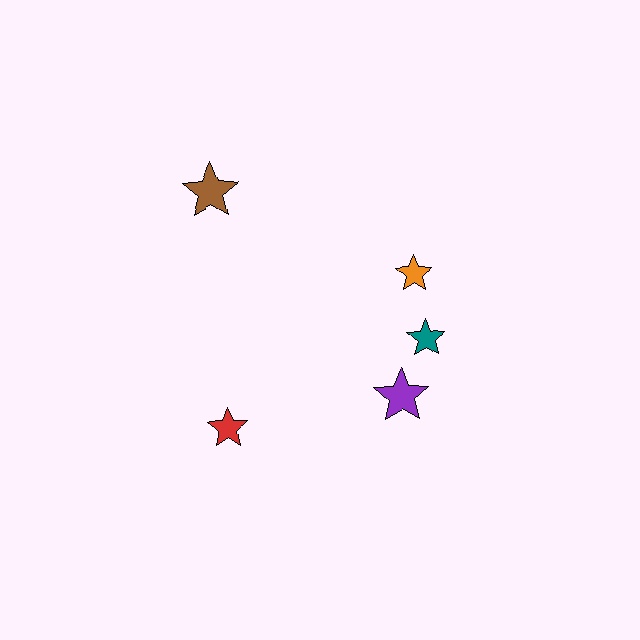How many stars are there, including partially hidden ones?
There are 5 stars.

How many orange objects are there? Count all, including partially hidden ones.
There is 1 orange object.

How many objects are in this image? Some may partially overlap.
There are 5 objects.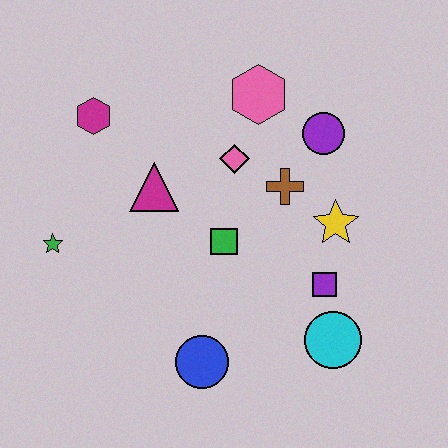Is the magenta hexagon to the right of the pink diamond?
No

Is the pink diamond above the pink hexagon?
No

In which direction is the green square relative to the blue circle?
The green square is above the blue circle.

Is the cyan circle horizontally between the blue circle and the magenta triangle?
No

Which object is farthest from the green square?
The magenta hexagon is farthest from the green square.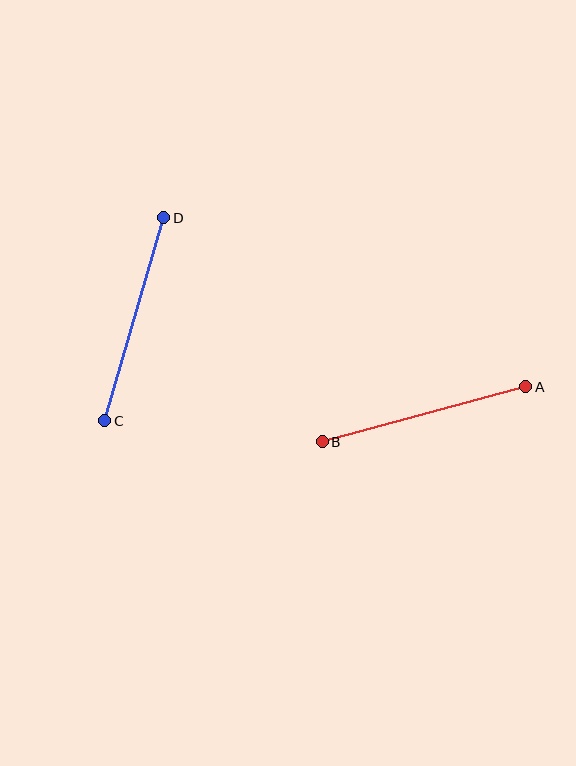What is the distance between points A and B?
The distance is approximately 211 pixels.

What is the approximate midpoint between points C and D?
The midpoint is at approximately (134, 319) pixels.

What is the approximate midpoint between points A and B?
The midpoint is at approximately (424, 414) pixels.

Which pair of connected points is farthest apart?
Points C and D are farthest apart.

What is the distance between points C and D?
The distance is approximately 211 pixels.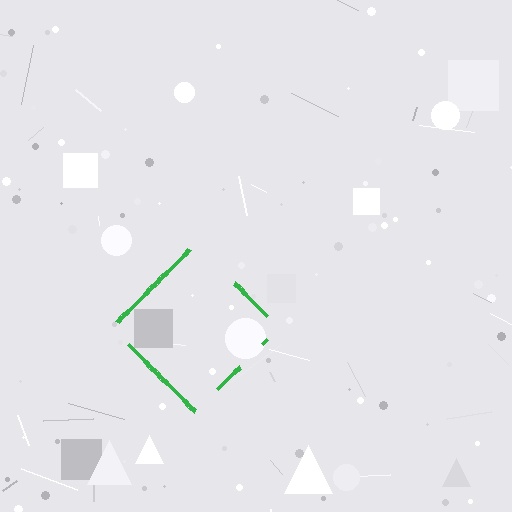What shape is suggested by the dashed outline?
The dashed outline suggests a diamond.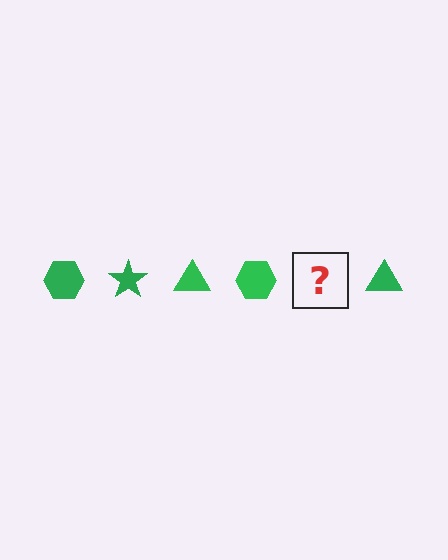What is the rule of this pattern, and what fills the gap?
The rule is that the pattern cycles through hexagon, star, triangle shapes in green. The gap should be filled with a green star.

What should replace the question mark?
The question mark should be replaced with a green star.